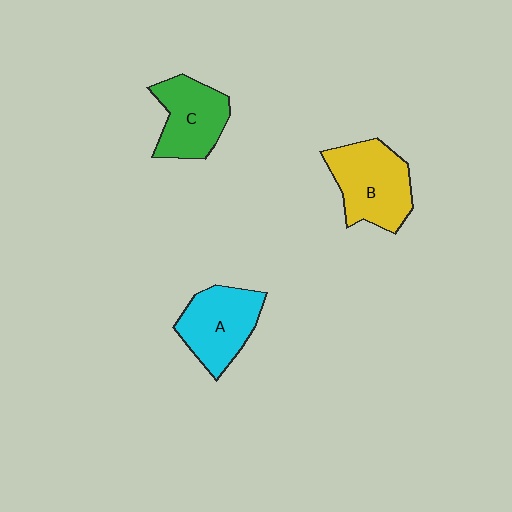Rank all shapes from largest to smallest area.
From largest to smallest: B (yellow), A (cyan), C (green).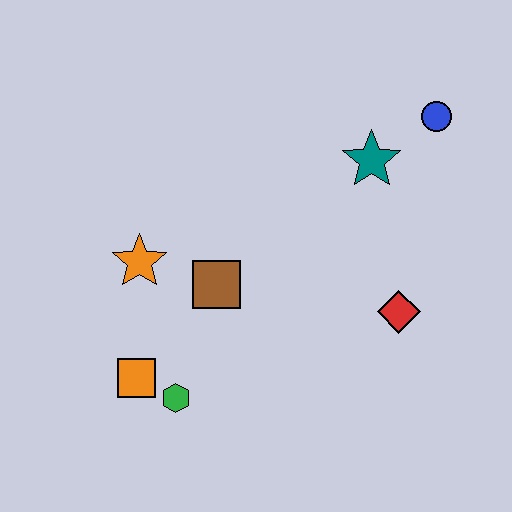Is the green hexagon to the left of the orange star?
No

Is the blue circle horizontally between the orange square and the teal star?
No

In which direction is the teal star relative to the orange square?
The teal star is to the right of the orange square.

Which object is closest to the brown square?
The orange star is closest to the brown square.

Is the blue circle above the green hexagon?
Yes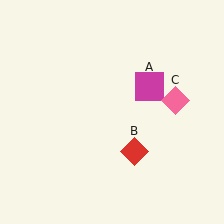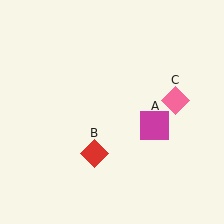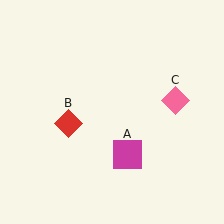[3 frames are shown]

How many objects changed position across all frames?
2 objects changed position: magenta square (object A), red diamond (object B).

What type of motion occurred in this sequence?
The magenta square (object A), red diamond (object B) rotated clockwise around the center of the scene.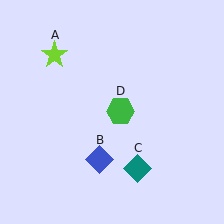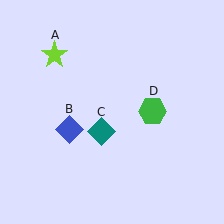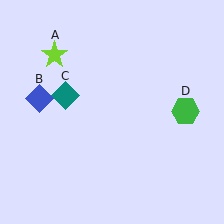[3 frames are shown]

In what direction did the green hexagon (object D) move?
The green hexagon (object D) moved right.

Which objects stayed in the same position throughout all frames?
Lime star (object A) remained stationary.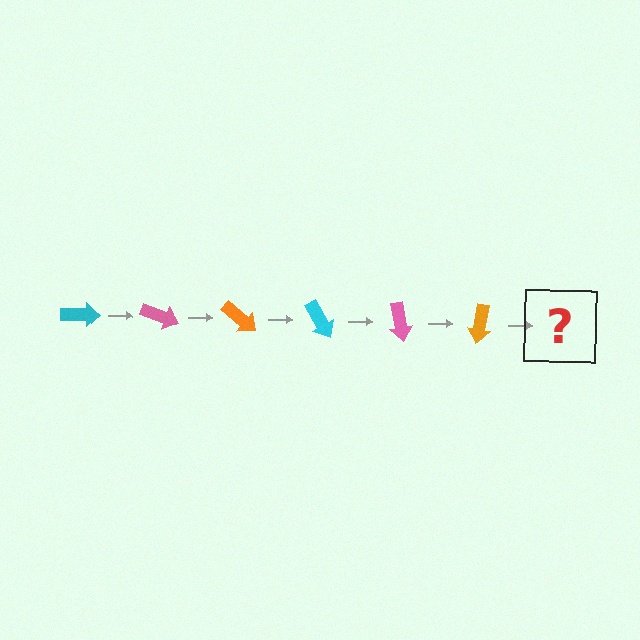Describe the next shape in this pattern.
It should be a cyan arrow, rotated 120 degrees from the start.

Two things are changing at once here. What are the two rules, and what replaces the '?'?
The two rules are that it rotates 20 degrees each step and the color cycles through cyan, pink, and orange. The '?' should be a cyan arrow, rotated 120 degrees from the start.